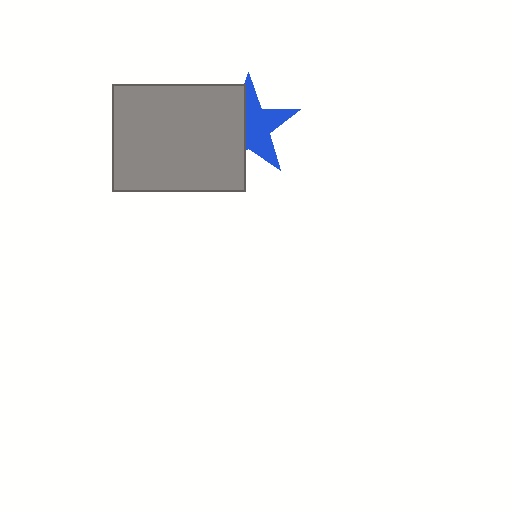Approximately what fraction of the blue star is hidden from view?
Roughly 43% of the blue star is hidden behind the gray rectangle.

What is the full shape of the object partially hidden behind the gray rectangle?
The partially hidden object is a blue star.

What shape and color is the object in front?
The object in front is a gray rectangle.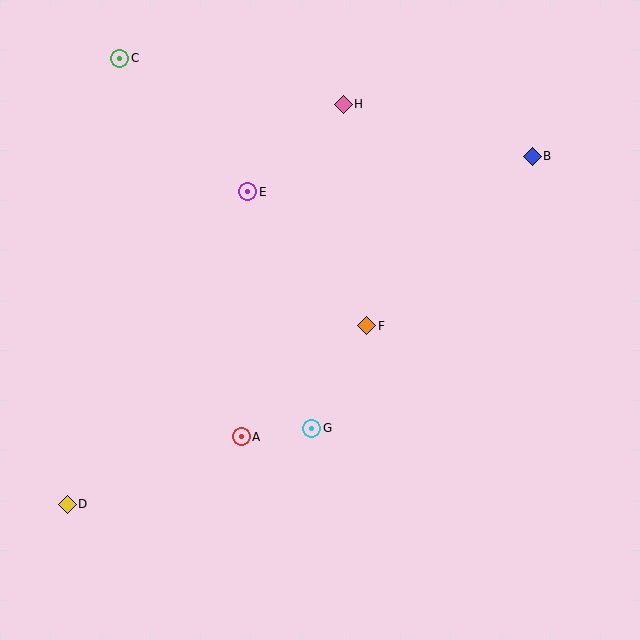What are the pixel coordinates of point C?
Point C is at (120, 58).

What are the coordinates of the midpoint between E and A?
The midpoint between E and A is at (244, 314).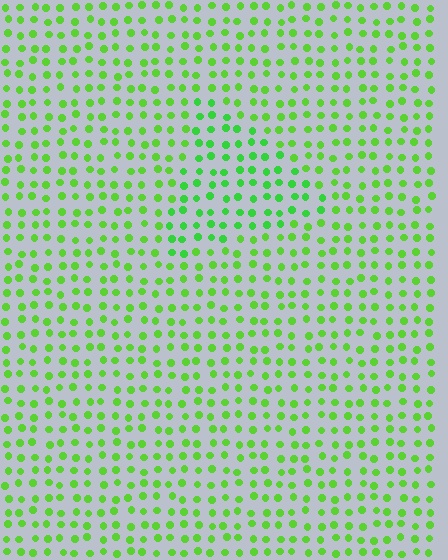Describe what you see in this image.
The image is filled with small lime elements in a uniform arrangement. A triangle-shaped region is visible where the elements are tinted to a slightly different hue, forming a subtle color boundary.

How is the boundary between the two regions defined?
The boundary is defined purely by a slight shift in hue (about 18 degrees). Spacing, size, and orientation are identical on both sides.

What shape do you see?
I see a triangle.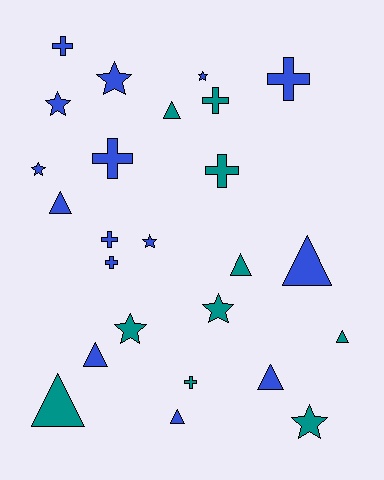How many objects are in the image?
There are 25 objects.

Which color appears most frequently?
Blue, with 15 objects.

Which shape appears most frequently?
Triangle, with 9 objects.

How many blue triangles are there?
There are 5 blue triangles.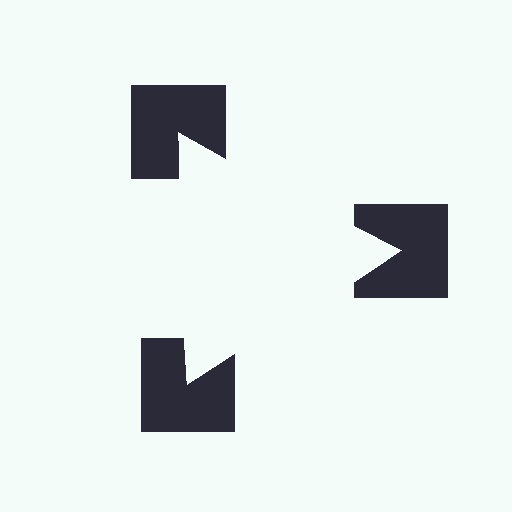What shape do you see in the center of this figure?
An illusory triangle — its edges are inferred from the aligned wedge cuts in the notched squares, not physically drawn.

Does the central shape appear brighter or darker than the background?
It typically appears slightly brighter than the background, even though no actual brightness change is drawn.